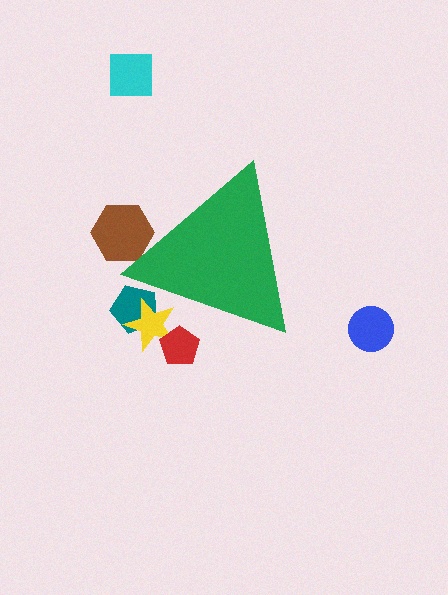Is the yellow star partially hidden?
Yes, the yellow star is partially hidden behind the green triangle.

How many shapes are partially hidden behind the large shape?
4 shapes are partially hidden.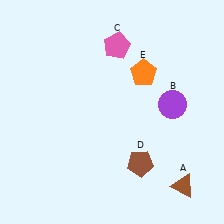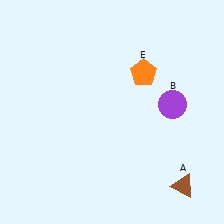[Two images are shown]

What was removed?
The brown pentagon (D), the pink pentagon (C) were removed in Image 2.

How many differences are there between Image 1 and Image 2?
There are 2 differences between the two images.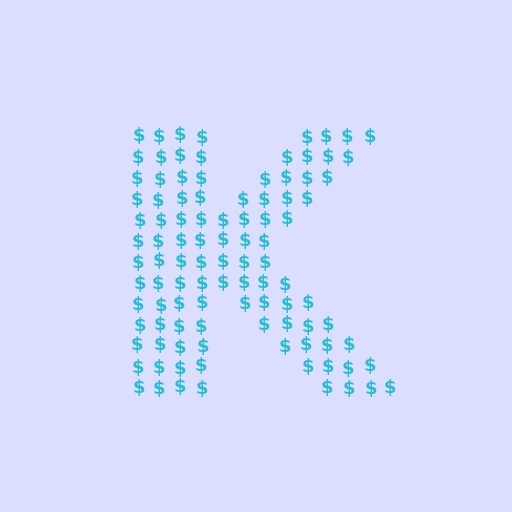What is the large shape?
The large shape is the letter K.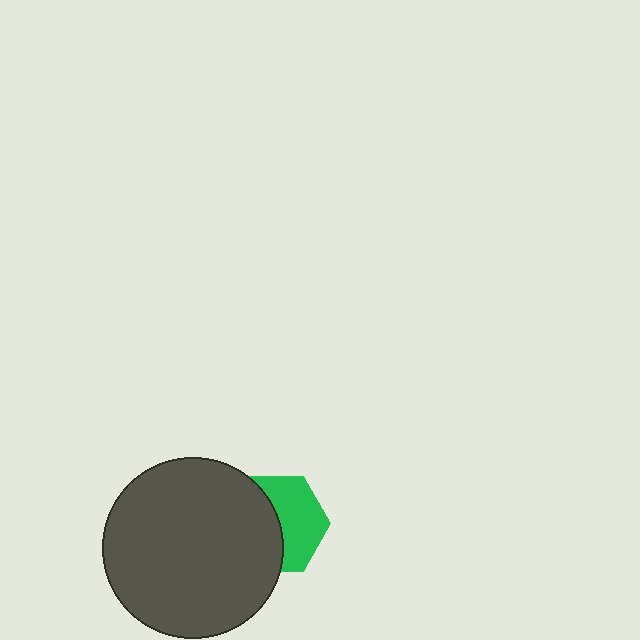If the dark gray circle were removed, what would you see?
You would see the complete green hexagon.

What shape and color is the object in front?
The object in front is a dark gray circle.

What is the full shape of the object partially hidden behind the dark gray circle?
The partially hidden object is a green hexagon.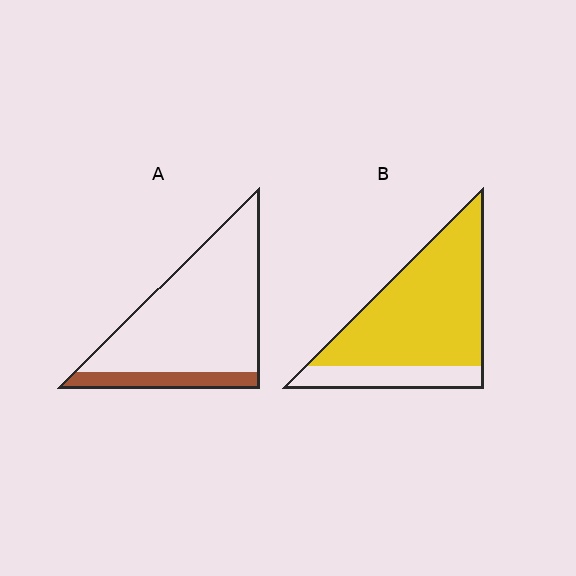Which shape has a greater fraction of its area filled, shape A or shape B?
Shape B.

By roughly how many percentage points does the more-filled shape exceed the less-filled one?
By roughly 60 percentage points (B over A).